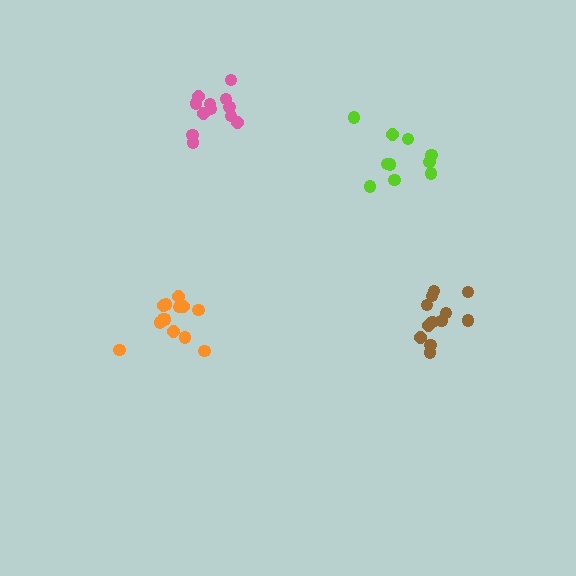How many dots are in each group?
Group 1: 13 dots, Group 2: 10 dots, Group 3: 12 dots, Group 4: 12 dots (47 total).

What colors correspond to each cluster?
The clusters are colored: orange, lime, brown, pink.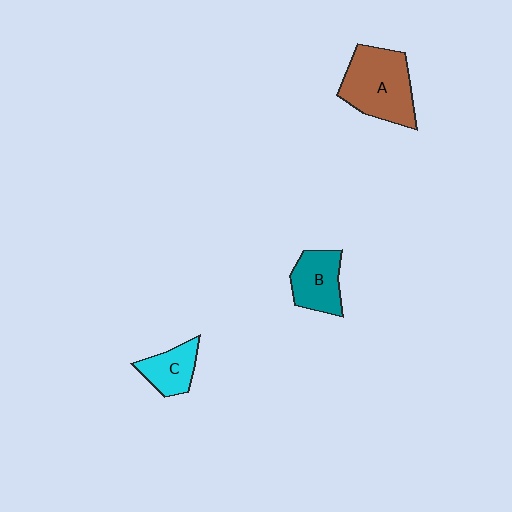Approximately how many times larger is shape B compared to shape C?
Approximately 1.2 times.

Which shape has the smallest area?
Shape C (cyan).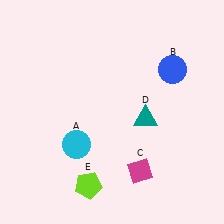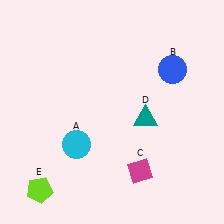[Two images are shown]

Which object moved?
The lime pentagon (E) moved left.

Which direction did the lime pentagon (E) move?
The lime pentagon (E) moved left.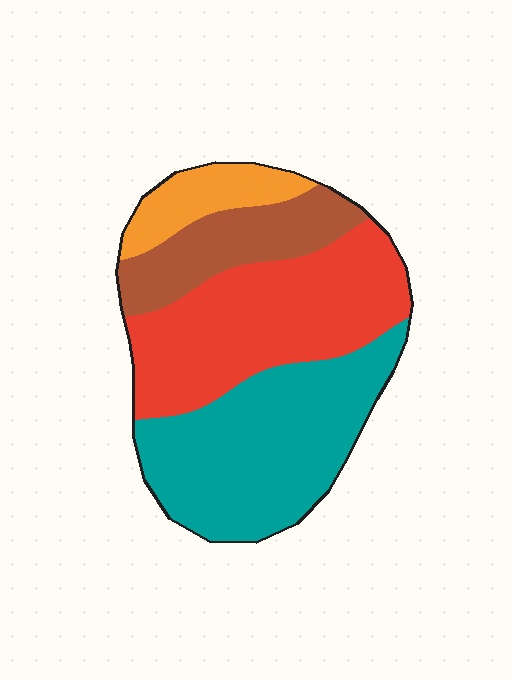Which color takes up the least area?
Orange, at roughly 10%.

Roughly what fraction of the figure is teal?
Teal covers 37% of the figure.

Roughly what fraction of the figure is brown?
Brown takes up about one sixth (1/6) of the figure.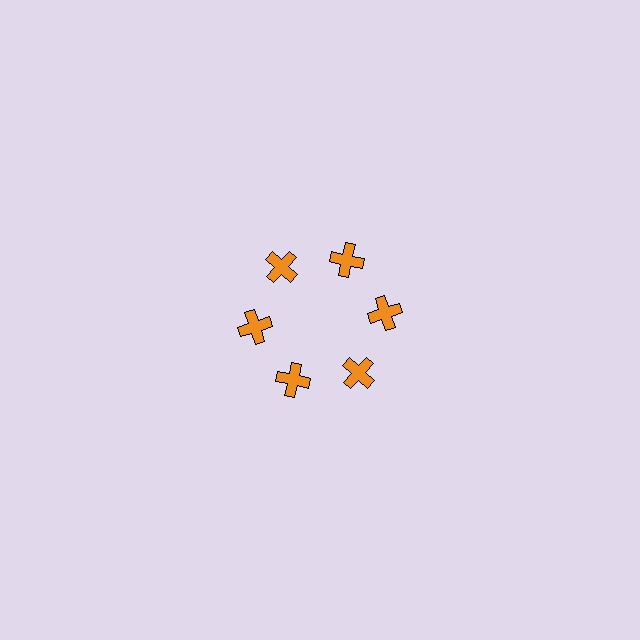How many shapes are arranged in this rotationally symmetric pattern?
There are 6 shapes, arranged in 6 groups of 1.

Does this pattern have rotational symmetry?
Yes, this pattern has 6-fold rotational symmetry. It looks the same after rotating 60 degrees around the center.